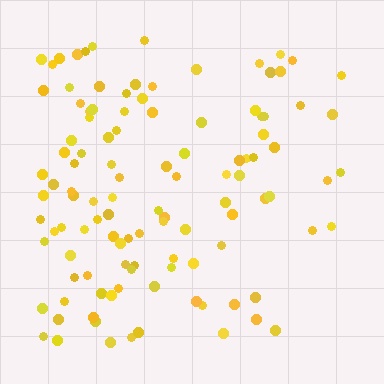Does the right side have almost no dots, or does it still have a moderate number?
Still a moderate number, just noticeably fewer than the left.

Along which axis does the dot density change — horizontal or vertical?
Horizontal.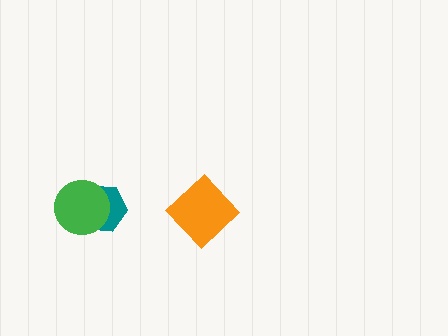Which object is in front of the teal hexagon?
The green circle is in front of the teal hexagon.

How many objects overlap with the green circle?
1 object overlaps with the green circle.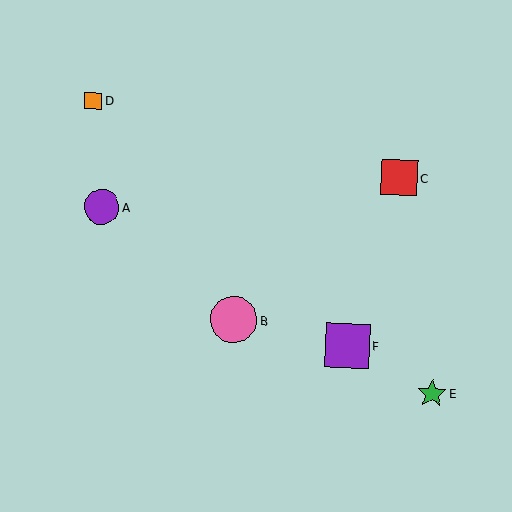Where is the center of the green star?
The center of the green star is at (432, 394).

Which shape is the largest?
The pink circle (labeled B) is the largest.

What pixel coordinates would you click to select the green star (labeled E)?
Click at (432, 394) to select the green star E.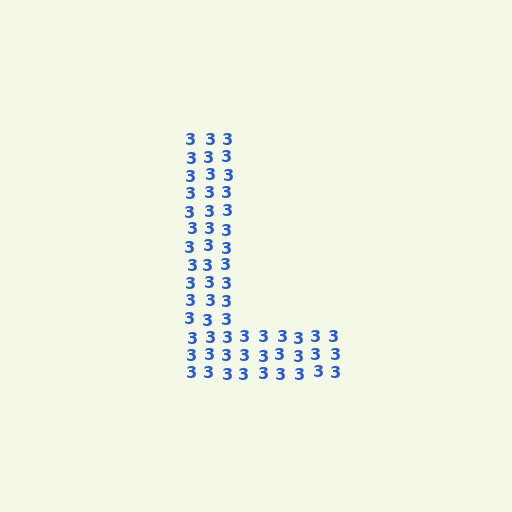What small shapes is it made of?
It is made of small digit 3's.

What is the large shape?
The large shape is the letter L.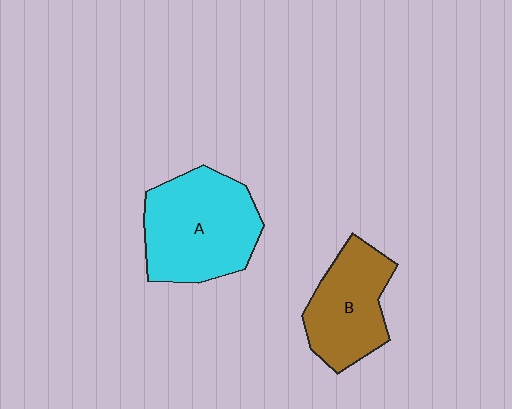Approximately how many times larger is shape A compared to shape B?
Approximately 1.4 times.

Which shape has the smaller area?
Shape B (brown).